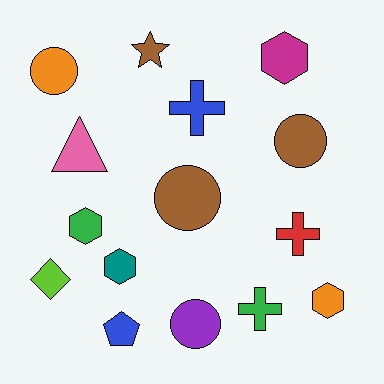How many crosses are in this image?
There are 3 crosses.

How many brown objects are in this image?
There are 3 brown objects.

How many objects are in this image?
There are 15 objects.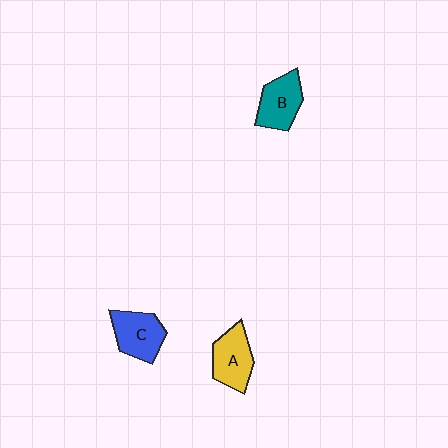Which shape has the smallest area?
Shape B (teal).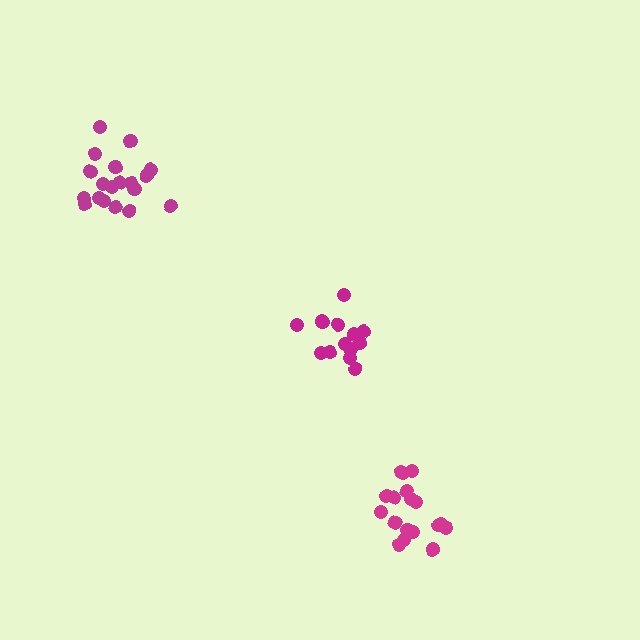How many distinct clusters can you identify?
There are 3 distinct clusters.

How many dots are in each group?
Group 1: 15 dots, Group 2: 19 dots, Group 3: 19 dots (53 total).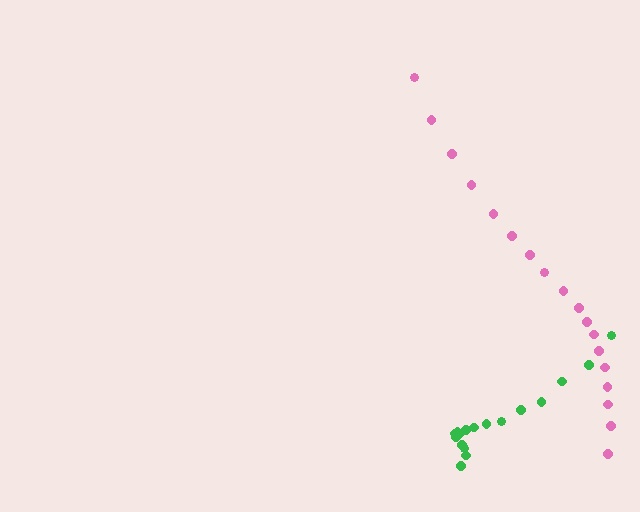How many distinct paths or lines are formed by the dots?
There are 2 distinct paths.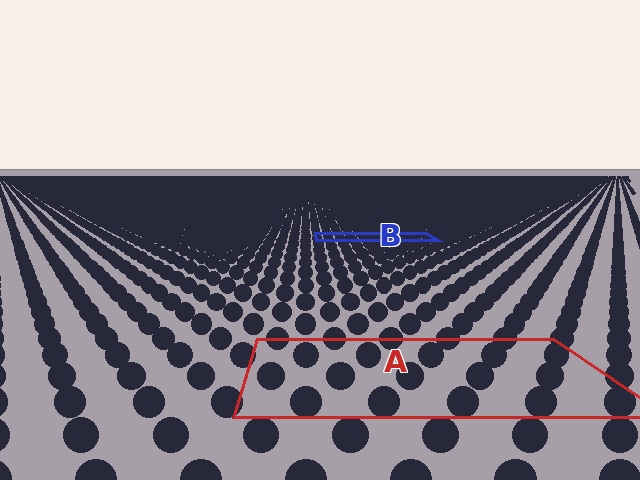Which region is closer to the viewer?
Region A is closer. The texture elements there are larger and more spread out.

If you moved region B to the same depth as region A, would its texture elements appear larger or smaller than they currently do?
They would appear larger. At a closer depth, the same texture elements are projected at a bigger on-screen size.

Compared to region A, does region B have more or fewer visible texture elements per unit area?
Region B has more texture elements per unit area — they are packed more densely because it is farther away.